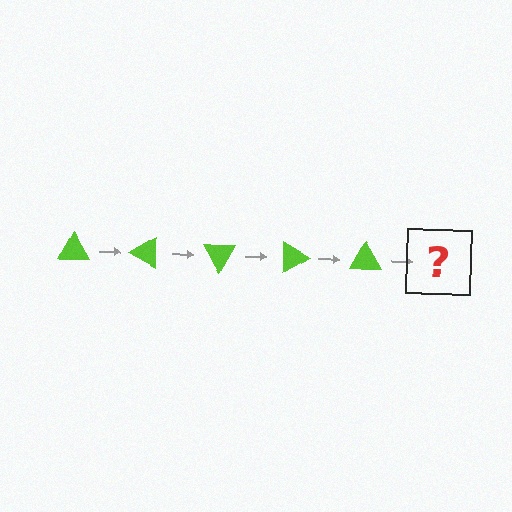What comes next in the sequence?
The next element should be a lime triangle rotated 150 degrees.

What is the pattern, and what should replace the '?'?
The pattern is that the triangle rotates 30 degrees each step. The '?' should be a lime triangle rotated 150 degrees.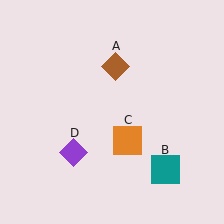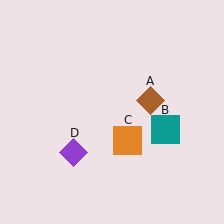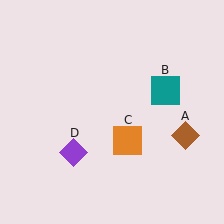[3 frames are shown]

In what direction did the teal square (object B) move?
The teal square (object B) moved up.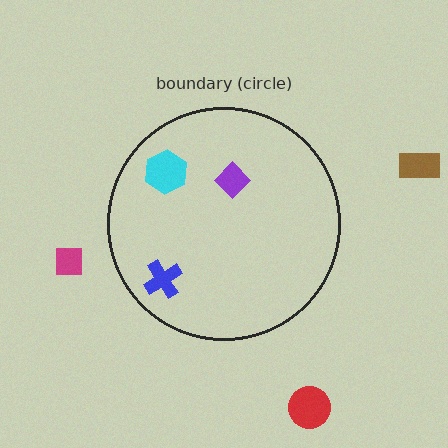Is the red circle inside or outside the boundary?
Outside.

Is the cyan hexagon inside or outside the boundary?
Inside.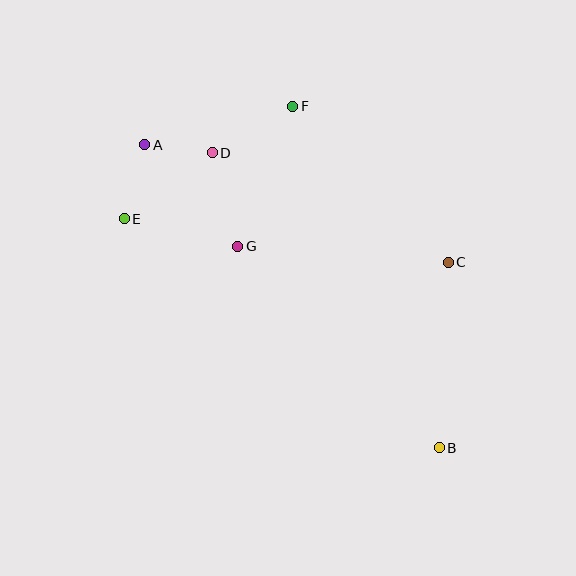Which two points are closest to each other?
Points A and D are closest to each other.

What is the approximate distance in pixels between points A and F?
The distance between A and F is approximately 153 pixels.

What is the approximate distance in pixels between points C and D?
The distance between C and D is approximately 260 pixels.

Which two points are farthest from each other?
Points A and B are farthest from each other.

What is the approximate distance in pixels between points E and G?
The distance between E and G is approximately 117 pixels.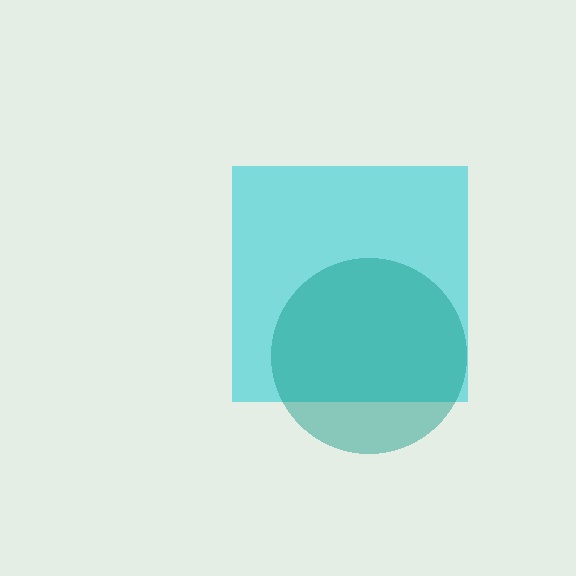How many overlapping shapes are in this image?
There are 2 overlapping shapes in the image.